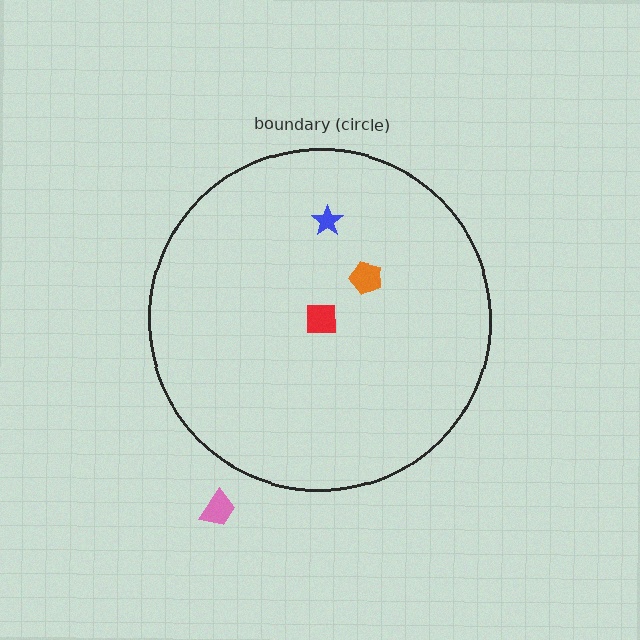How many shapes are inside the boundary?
3 inside, 1 outside.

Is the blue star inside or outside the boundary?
Inside.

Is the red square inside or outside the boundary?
Inside.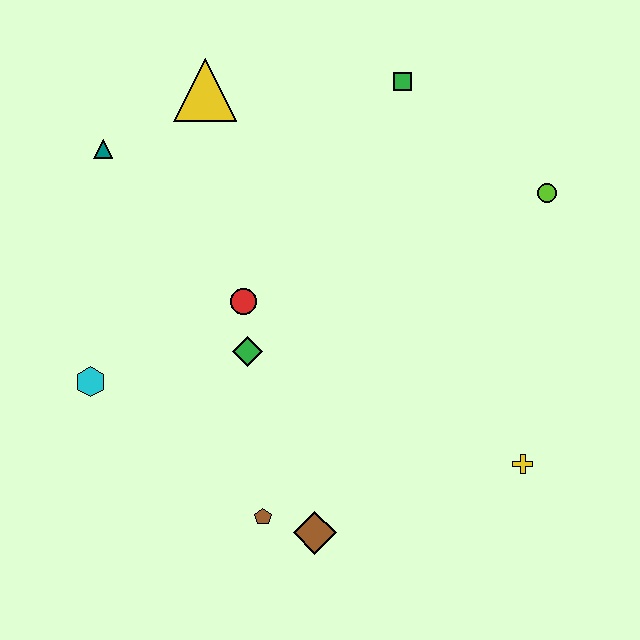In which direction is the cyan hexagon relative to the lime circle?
The cyan hexagon is to the left of the lime circle.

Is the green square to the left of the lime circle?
Yes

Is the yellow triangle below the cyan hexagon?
No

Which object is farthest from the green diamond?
The lime circle is farthest from the green diamond.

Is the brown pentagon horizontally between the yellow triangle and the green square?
Yes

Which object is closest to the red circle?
The green diamond is closest to the red circle.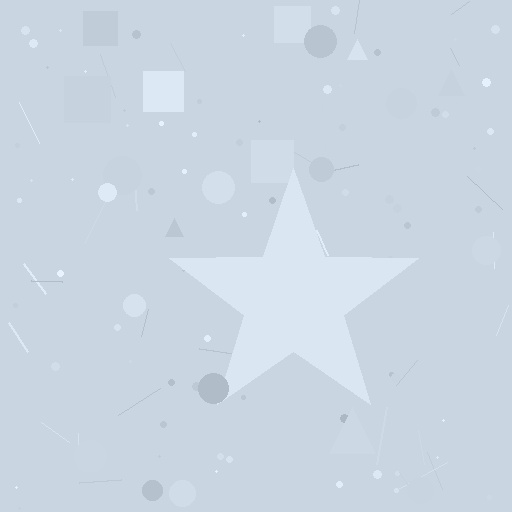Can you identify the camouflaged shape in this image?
The camouflaged shape is a star.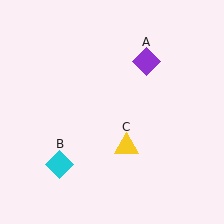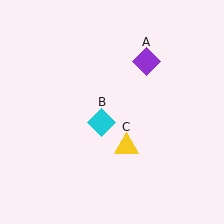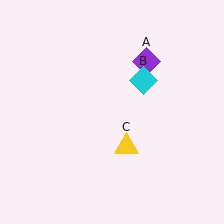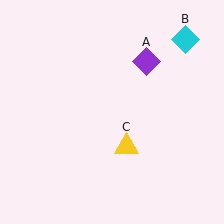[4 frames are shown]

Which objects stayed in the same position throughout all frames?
Purple diamond (object A) and yellow triangle (object C) remained stationary.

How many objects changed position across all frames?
1 object changed position: cyan diamond (object B).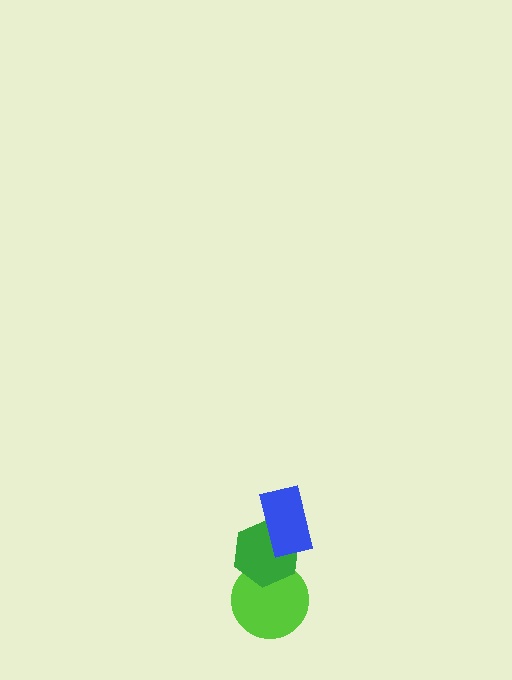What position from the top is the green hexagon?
The green hexagon is 2nd from the top.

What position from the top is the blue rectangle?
The blue rectangle is 1st from the top.